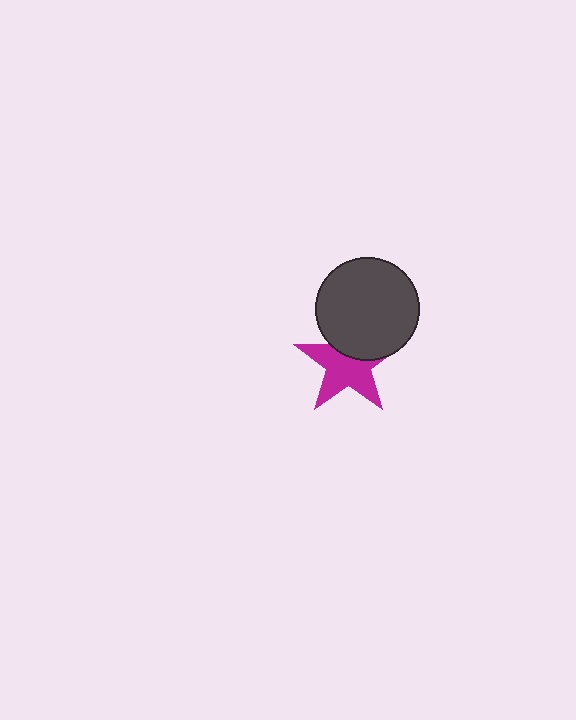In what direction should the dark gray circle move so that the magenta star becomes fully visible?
The dark gray circle should move up. That is the shortest direction to clear the overlap and leave the magenta star fully visible.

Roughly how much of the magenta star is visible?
About half of it is visible (roughly 64%).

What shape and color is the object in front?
The object in front is a dark gray circle.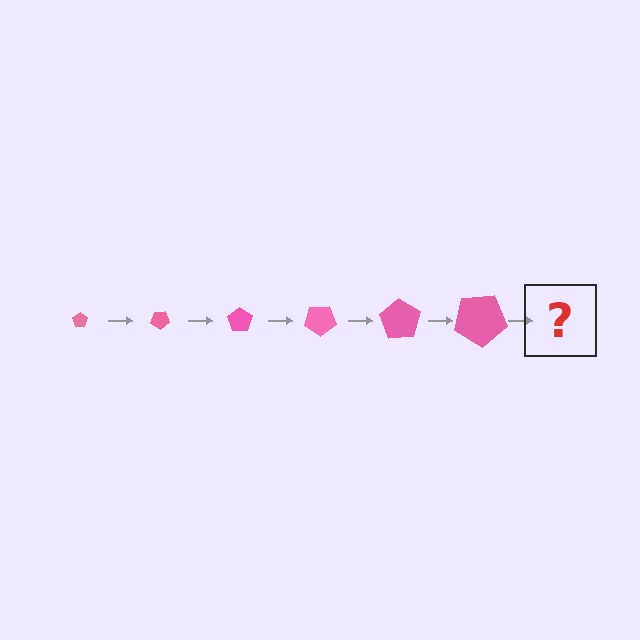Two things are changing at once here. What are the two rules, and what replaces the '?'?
The two rules are that the pentagon grows larger each step and it rotates 35 degrees each step. The '?' should be a pentagon, larger than the previous one and rotated 210 degrees from the start.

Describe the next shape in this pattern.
It should be a pentagon, larger than the previous one and rotated 210 degrees from the start.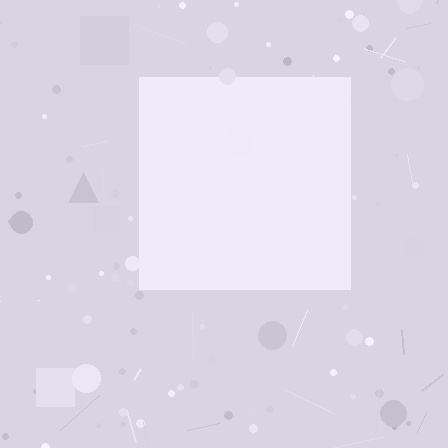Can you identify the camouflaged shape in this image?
The camouflaged shape is a square.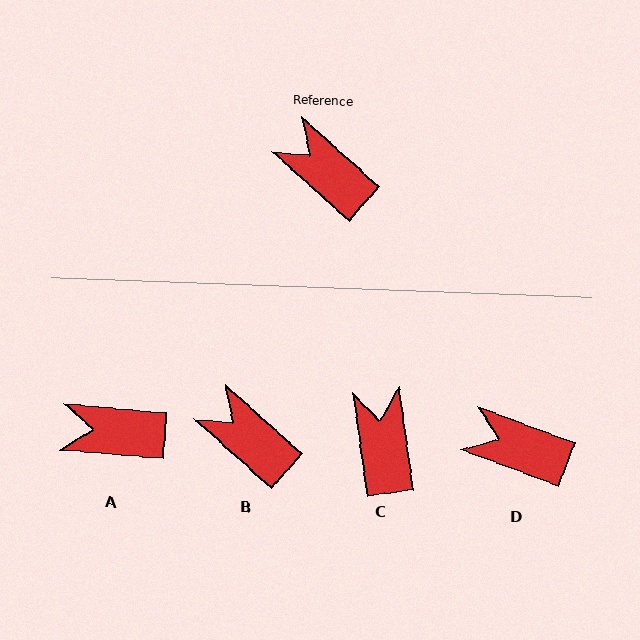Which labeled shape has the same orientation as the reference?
B.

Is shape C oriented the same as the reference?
No, it is off by about 40 degrees.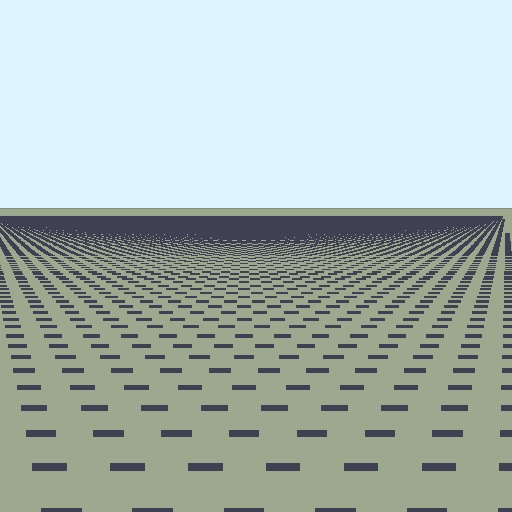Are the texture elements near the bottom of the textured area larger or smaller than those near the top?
Larger. Near the bottom, elements are closer to the viewer and appear at a bigger on-screen size.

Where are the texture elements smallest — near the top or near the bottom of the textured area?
Near the top.